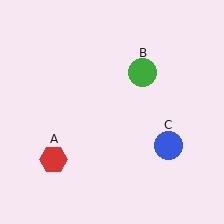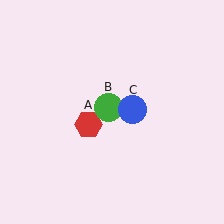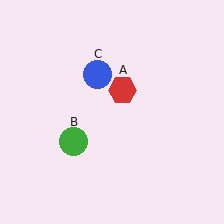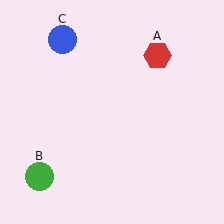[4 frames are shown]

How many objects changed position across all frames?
3 objects changed position: red hexagon (object A), green circle (object B), blue circle (object C).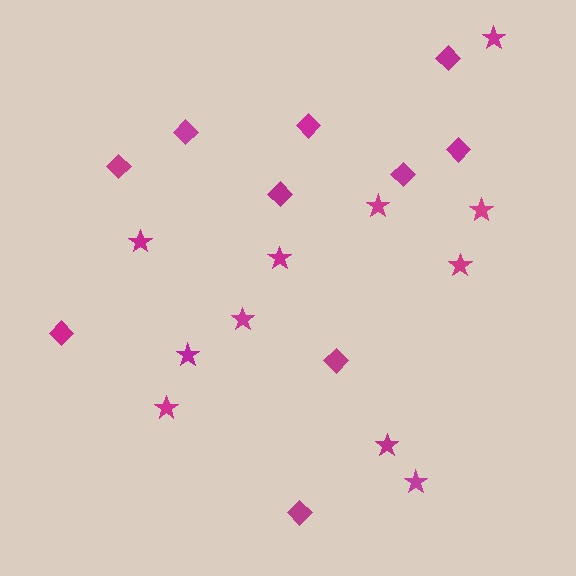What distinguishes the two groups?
There are 2 groups: one group of stars (11) and one group of diamonds (10).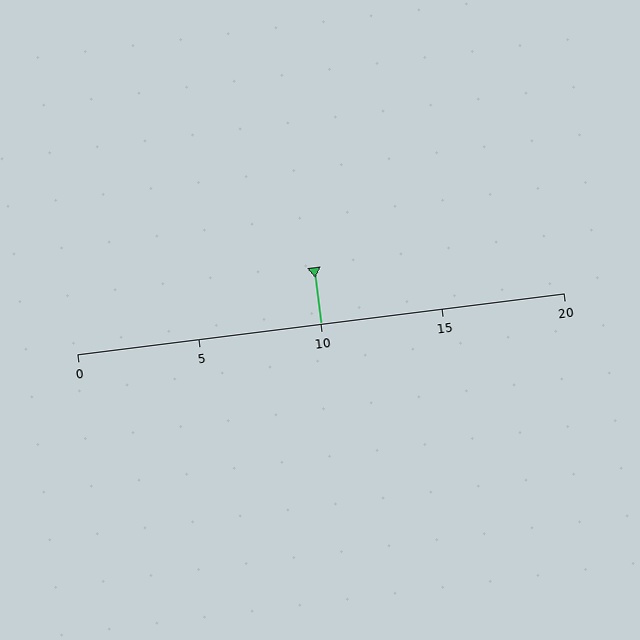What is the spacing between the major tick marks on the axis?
The major ticks are spaced 5 apart.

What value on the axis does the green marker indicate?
The marker indicates approximately 10.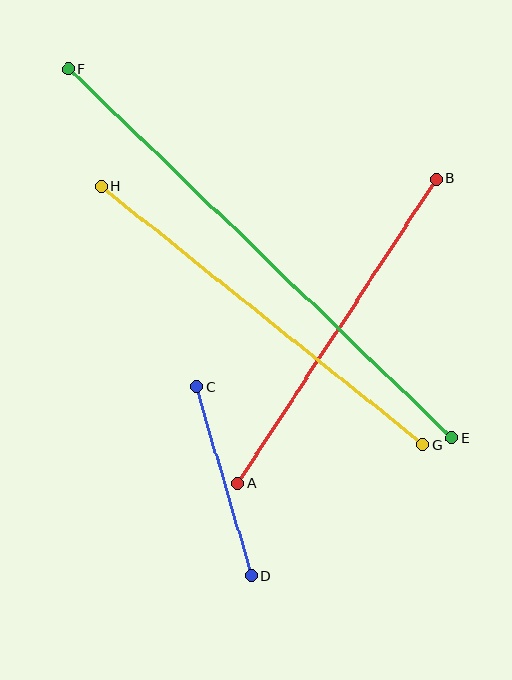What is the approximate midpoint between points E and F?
The midpoint is at approximately (260, 254) pixels.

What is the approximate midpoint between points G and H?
The midpoint is at approximately (262, 316) pixels.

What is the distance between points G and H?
The distance is approximately 412 pixels.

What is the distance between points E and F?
The distance is approximately 532 pixels.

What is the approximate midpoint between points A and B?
The midpoint is at approximately (337, 331) pixels.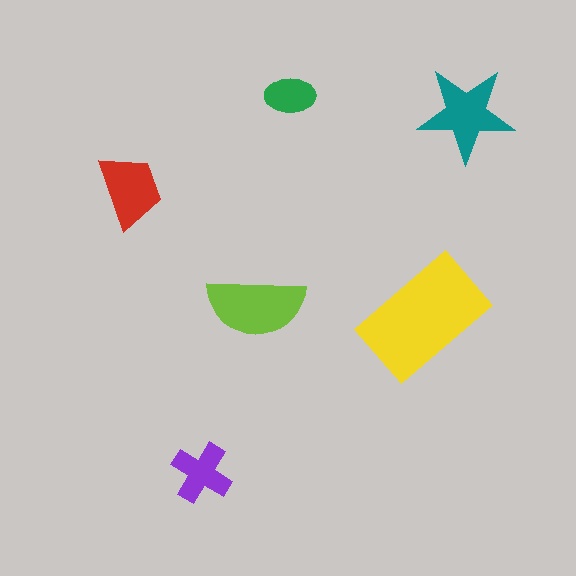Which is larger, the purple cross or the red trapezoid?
The red trapezoid.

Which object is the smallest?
The green ellipse.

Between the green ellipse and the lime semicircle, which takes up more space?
The lime semicircle.